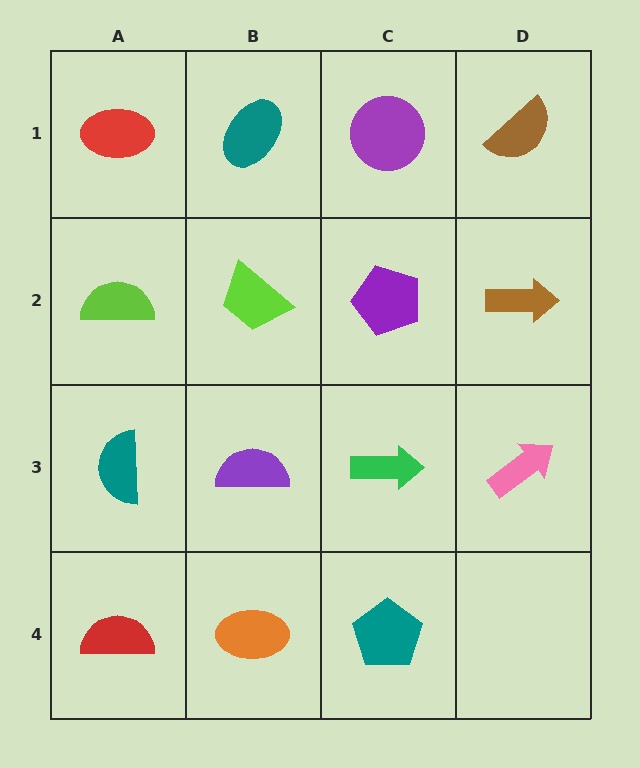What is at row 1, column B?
A teal ellipse.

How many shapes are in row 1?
4 shapes.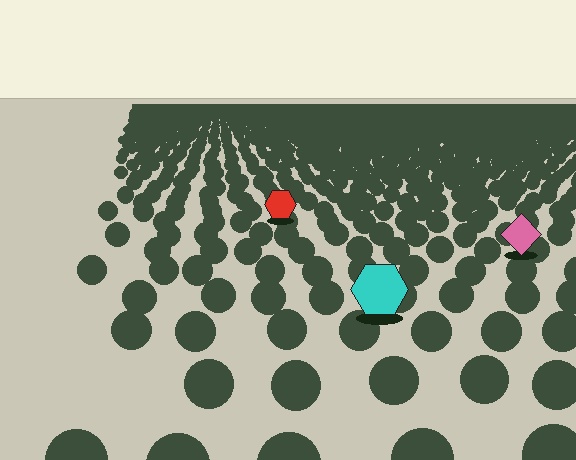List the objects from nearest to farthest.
From nearest to farthest: the cyan hexagon, the pink diamond, the red hexagon.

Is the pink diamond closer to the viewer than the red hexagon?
Yes. The pink diamond is closer — you can tell from the texture gradient: the ground texture is coarser near it.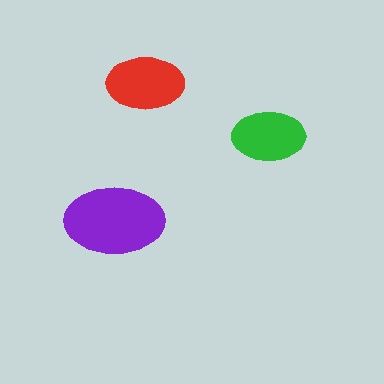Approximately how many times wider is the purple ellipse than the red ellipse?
About 1.5 times wider.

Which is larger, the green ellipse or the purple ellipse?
The purple one.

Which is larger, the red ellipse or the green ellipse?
The red one.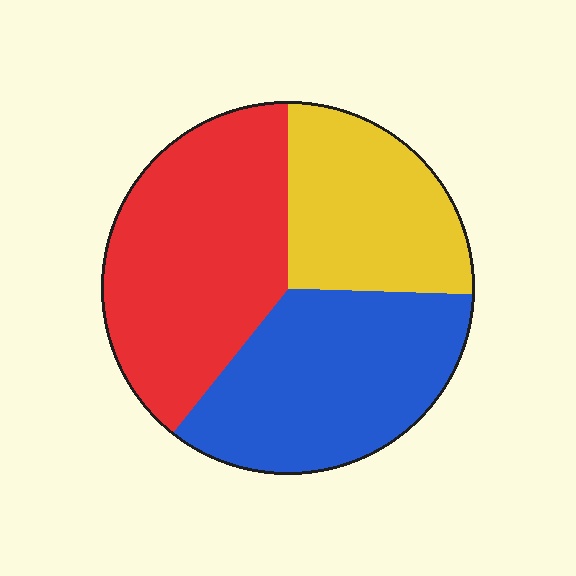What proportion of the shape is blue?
Blue covers 35% of the shape.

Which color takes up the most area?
Red, at roughly 40%.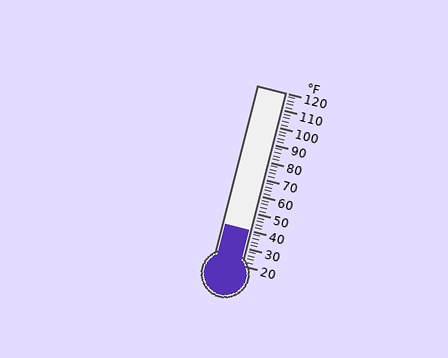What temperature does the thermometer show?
The thermometer shows approximately 40°F.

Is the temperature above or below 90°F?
The temperature is below 90°F.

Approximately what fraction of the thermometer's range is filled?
The thermometer is filled to approximately 20% of its range.